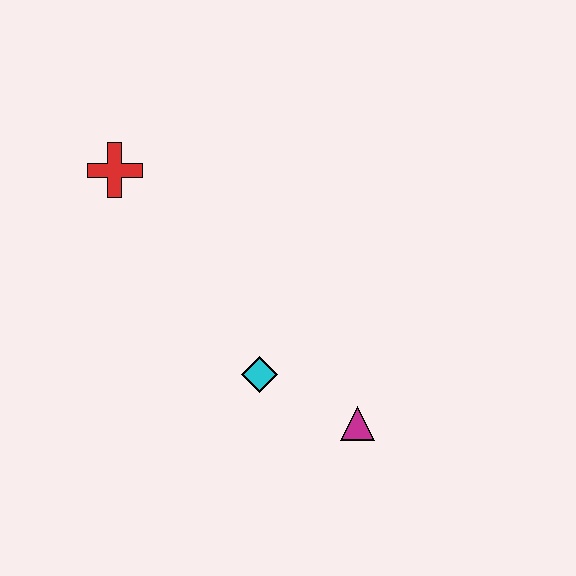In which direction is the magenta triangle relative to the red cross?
The magenta triangle is below the red cross.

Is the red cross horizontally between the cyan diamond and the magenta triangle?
No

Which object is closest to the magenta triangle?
The cyan diamond is closest to the magenta triangle.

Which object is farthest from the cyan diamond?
The red cross is farthest from the cyan diamond.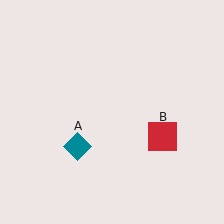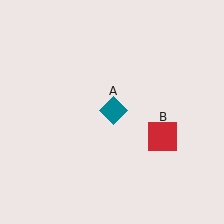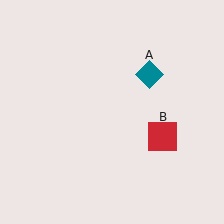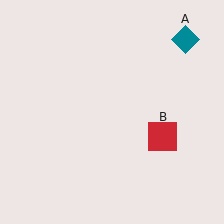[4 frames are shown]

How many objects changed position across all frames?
1 object changed position: teal diamond (object A).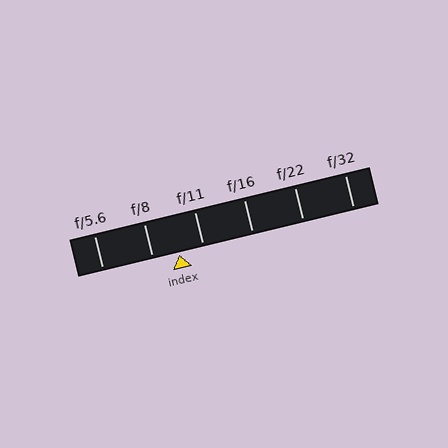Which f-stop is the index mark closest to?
The index mark is closest to f/11.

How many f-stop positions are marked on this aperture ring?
There are 6 f-stop positions marked.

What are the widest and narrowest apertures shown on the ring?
The widest aperture shown is f/5.6 and the narrowest is f/32.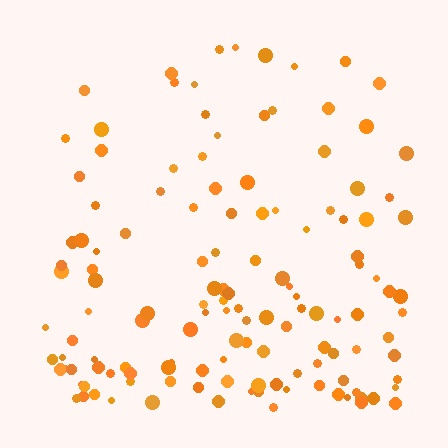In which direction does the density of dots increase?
From top to bottom, with the bottom side densest.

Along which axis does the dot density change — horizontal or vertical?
Vertical.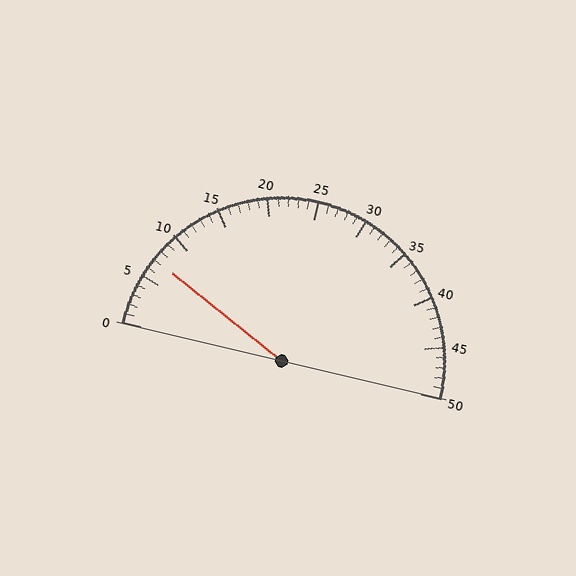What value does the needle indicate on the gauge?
The needle indicates approximately 7.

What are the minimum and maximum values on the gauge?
The gauge ranges from 0 to 50.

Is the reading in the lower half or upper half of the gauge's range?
The reading is in the lower half of the range (0 to 50).